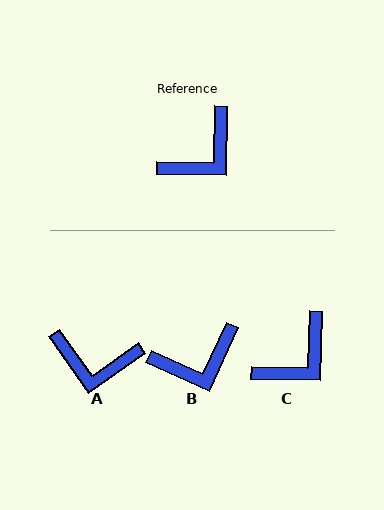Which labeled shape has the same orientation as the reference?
C.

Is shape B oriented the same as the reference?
No, it is off by about 23 degrees.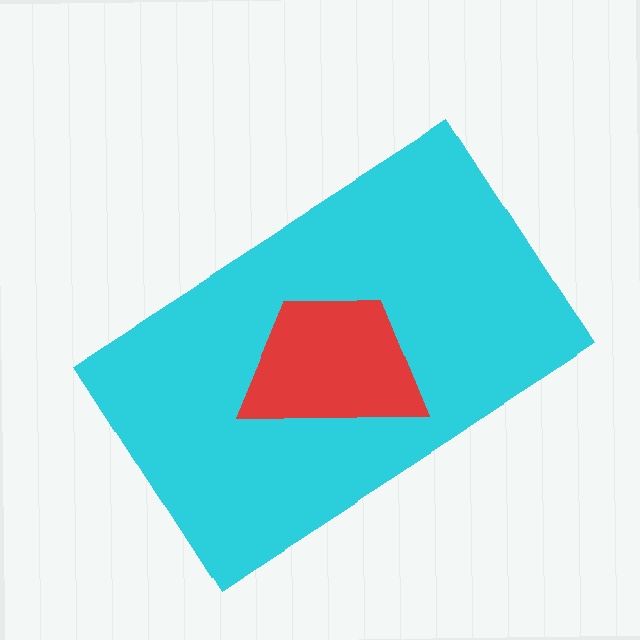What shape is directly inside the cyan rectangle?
The red trapezoid.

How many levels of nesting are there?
2.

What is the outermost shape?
The cyan rectangle.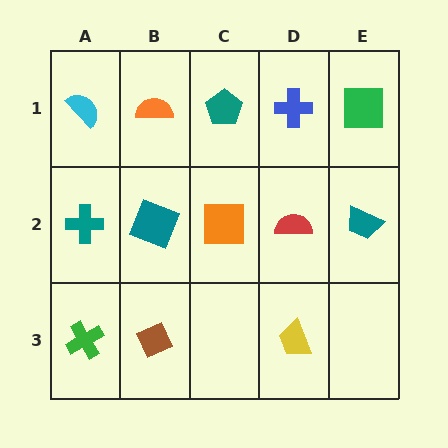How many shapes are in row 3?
3 shapes.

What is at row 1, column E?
A green square.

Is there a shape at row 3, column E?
No, that cell is empty.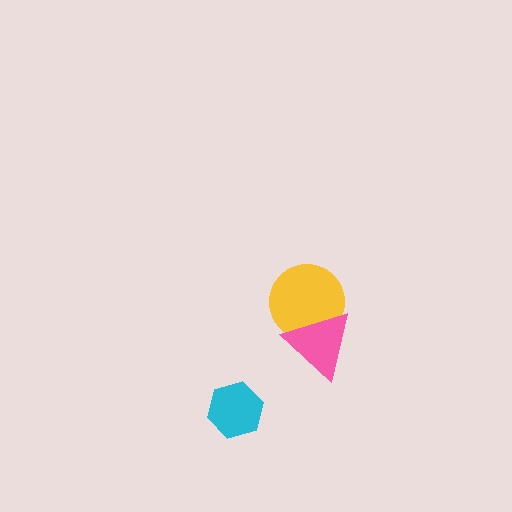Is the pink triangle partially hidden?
No, no other shape covers it.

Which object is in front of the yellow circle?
The pink triangle is in front of the yellow circle.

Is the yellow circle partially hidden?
Yes, it is partially covered by another shape.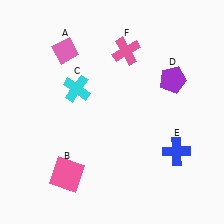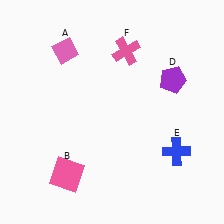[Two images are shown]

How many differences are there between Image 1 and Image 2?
There is 1 difference between the two images.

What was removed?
The cyan cross (C) was removed in Image 2.